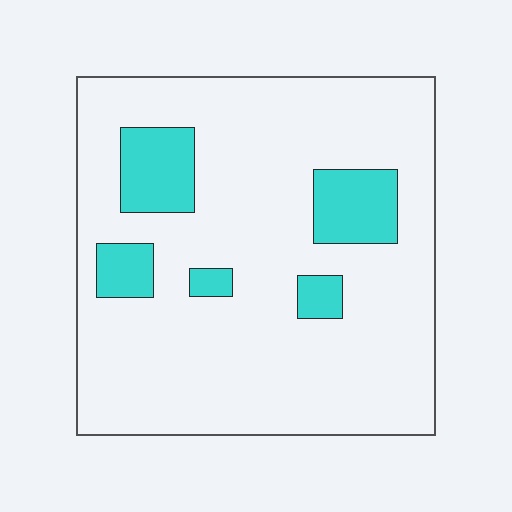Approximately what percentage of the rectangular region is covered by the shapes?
Approximately 15%.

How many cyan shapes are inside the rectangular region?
5.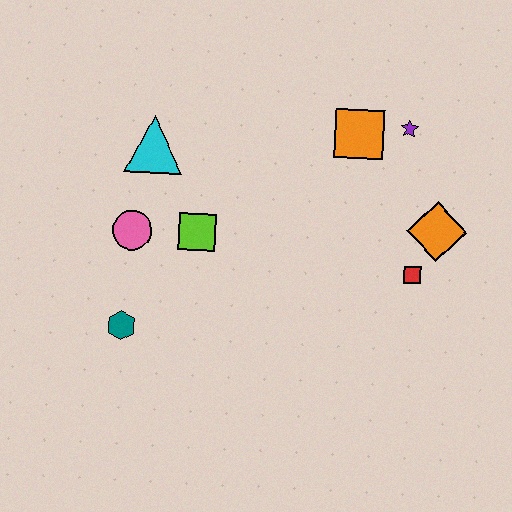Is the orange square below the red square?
No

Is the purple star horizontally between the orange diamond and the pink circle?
Yes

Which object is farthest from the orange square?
The teal hexagon is farthest from the orange square.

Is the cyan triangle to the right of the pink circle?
Yes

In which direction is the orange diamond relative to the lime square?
The orange diamond is to the right of the lime square.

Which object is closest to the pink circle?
The lime square is closest to the pink circle.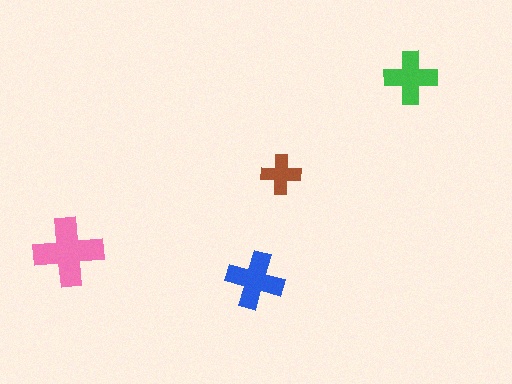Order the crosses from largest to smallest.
the pink one, the blue one, the green one, the brown one.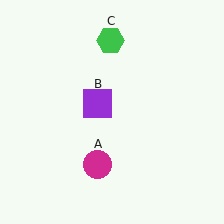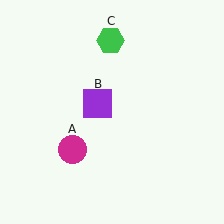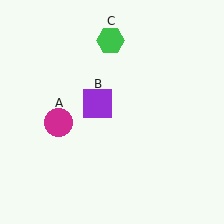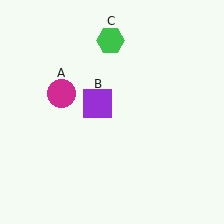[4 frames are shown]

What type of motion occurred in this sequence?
The magenta circle (object A) rotated clockwise around the center of the scene.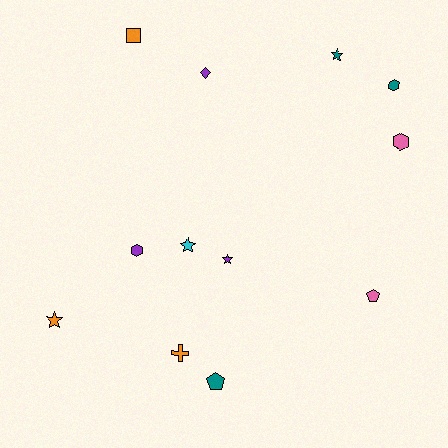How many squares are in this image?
There is 1 square.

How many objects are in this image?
There are 12 objects.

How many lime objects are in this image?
There are no lime objects.